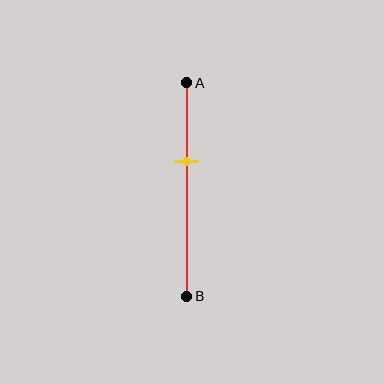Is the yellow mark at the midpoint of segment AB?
No, the mark is at about 35% from A, not at the 50% midpoint.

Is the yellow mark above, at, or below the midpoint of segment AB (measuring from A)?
The yellow mark is above the midpoint of segment AB.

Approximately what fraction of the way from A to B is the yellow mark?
The yellow mark is approximately 35% of the way from A to B.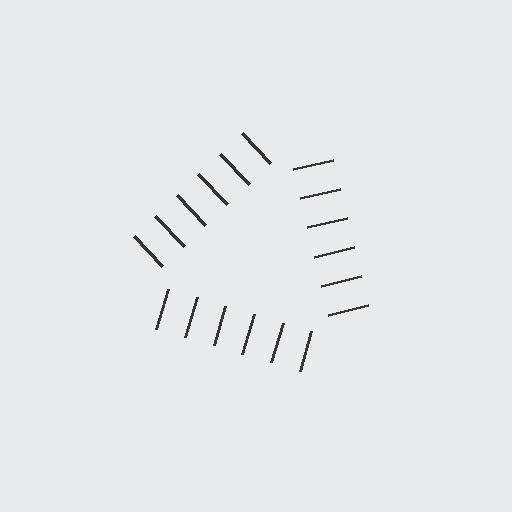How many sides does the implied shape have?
3 sides — the line-ends trace a triangle.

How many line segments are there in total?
18 — 6 along each of the 3 edges.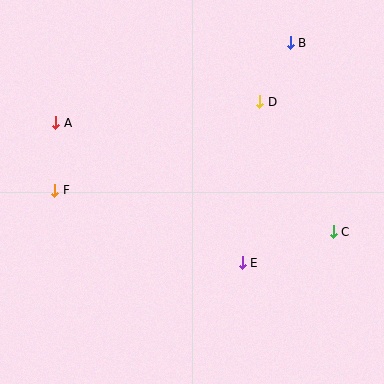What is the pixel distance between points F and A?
The distance between F and A is 68 pixels.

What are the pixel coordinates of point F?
Point F is at (55, 190).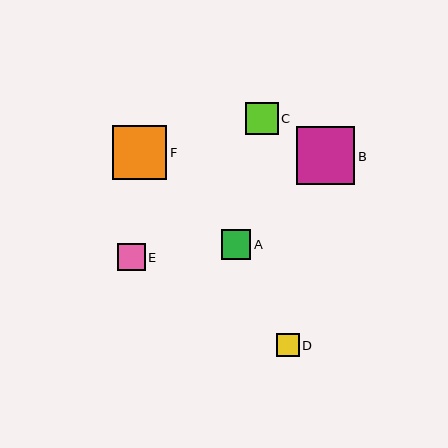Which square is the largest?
Square B is the largest with a size of approximately 58 pixels.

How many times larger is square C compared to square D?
Square C is approximately 1.4 times the size of square D.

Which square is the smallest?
Square D is the smallest with a size of approximately 23 pixels.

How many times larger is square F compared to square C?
Square F is approximately 1.7 times the size of square C.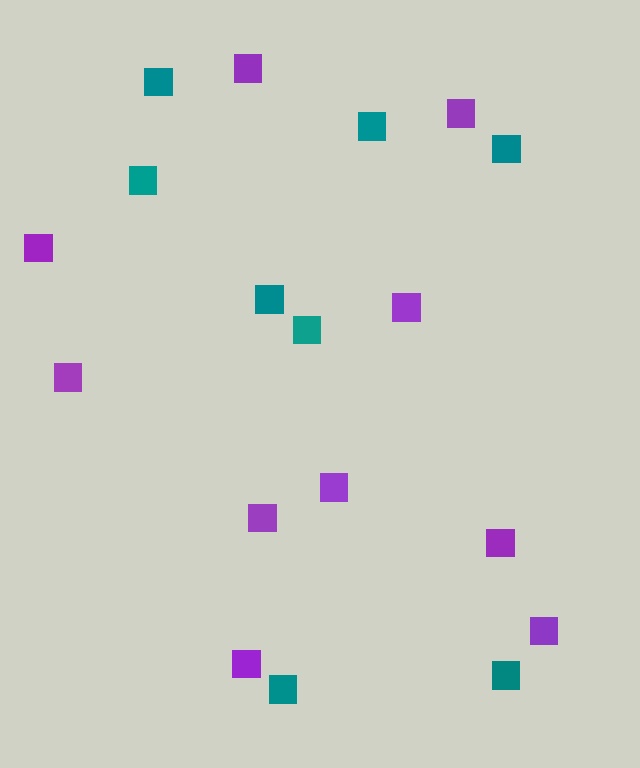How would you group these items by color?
There are 2 groups: one group of teal squares (8) and one group of purple squares (10).